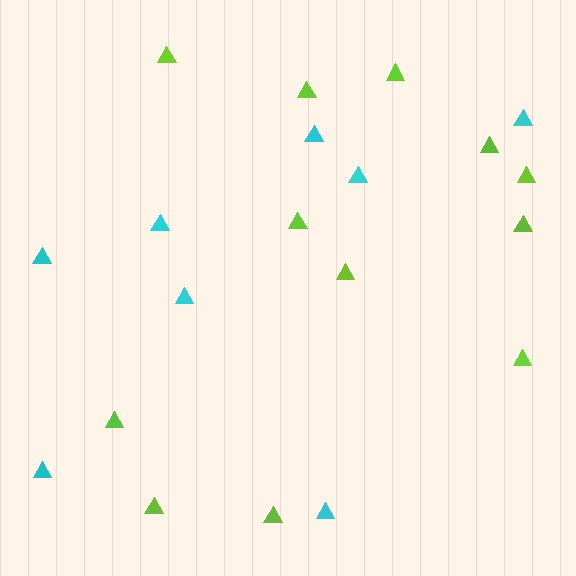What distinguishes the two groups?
There are 2 groups: one group of cyan triangles (8) and one group of lime triangles (12).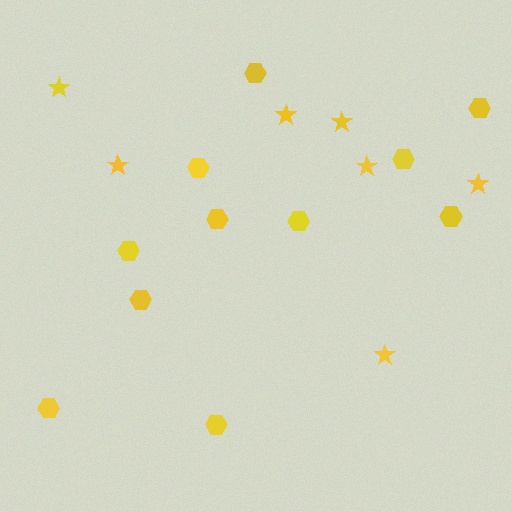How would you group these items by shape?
There are 2 groups: one group of stars (7) and one group of hexagons (11).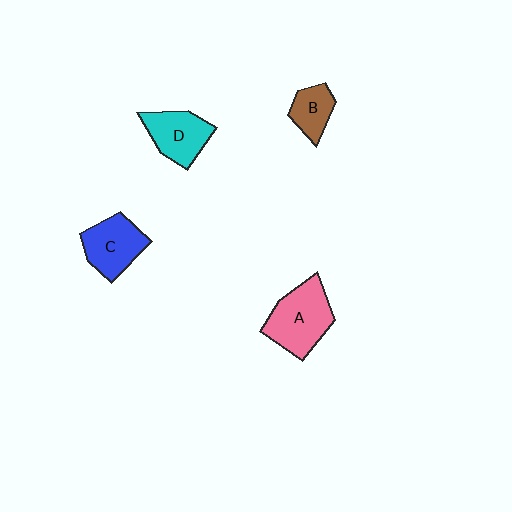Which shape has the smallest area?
Shape B (brown).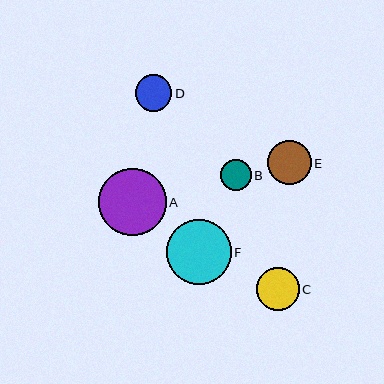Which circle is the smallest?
Circle B is the smallest with a size of approximately 31 pixels.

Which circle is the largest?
Circle A is the largest with a size of approximately 68 pixels.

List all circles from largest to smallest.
From largest to smallest: A, F, E, C, D, B.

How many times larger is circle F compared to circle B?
Circle F is approximately 2.1 times the size of circle B.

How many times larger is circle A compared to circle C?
Circle A is approximately 1.6 times the size of circle C.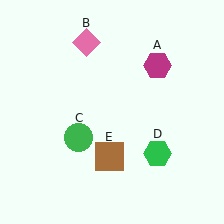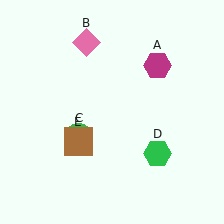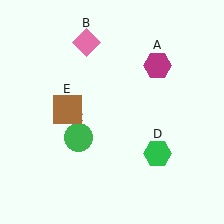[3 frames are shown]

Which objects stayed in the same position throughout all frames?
Magenta hexagon (object A) and pink diamond (object B) and green circle (object C) and green hexagon (object D) remained stationary.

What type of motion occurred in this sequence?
The brown square (object E) rotated clockwise around the center of the scene.